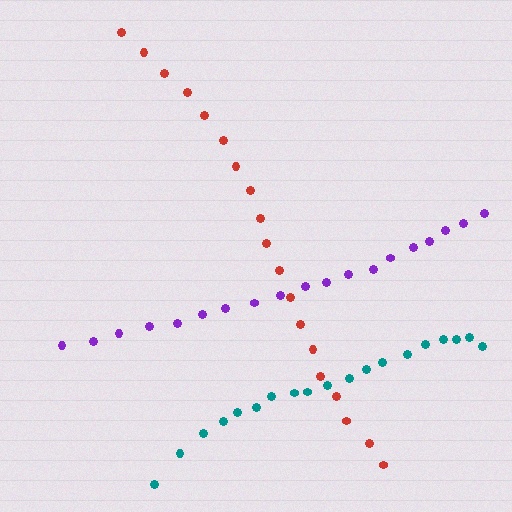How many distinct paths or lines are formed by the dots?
There are 3 distinct paths.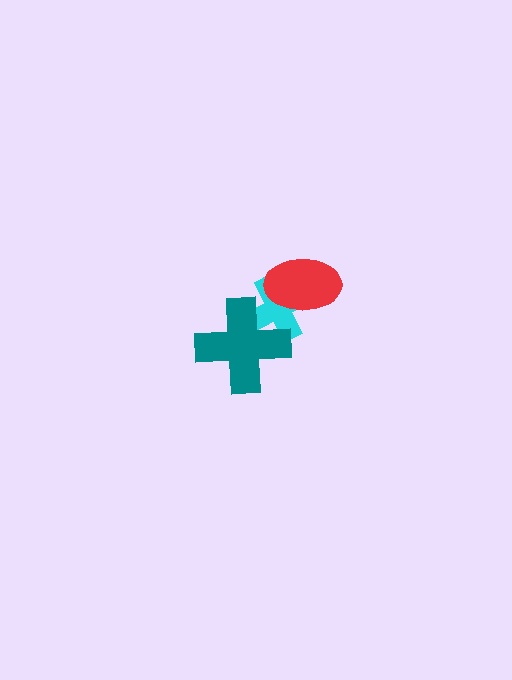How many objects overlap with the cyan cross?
2 objects overlap with the cyan cross.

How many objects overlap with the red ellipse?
1 object overlaps with the red ellipse.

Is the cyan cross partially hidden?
Yes, it is partially covered by another shape.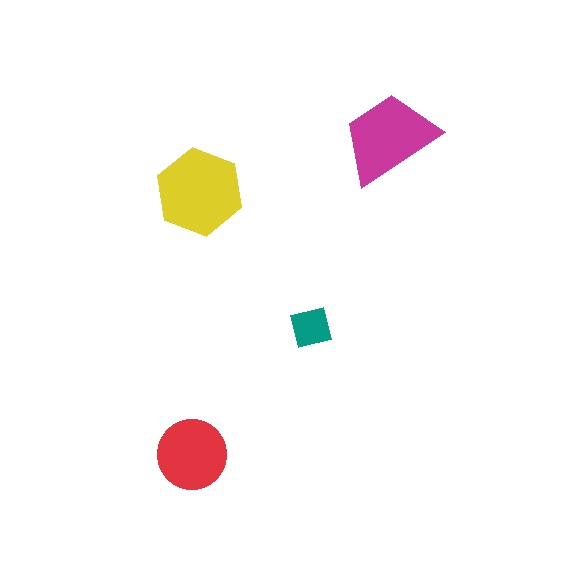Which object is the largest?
The yellow hexagon.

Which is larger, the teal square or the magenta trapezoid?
The magenta trapezoid.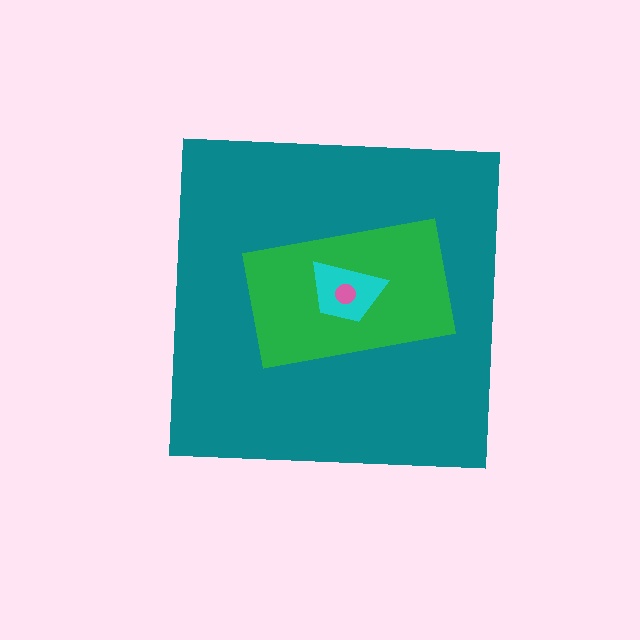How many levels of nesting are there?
4.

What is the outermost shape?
The teal square.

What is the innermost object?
The pink circle.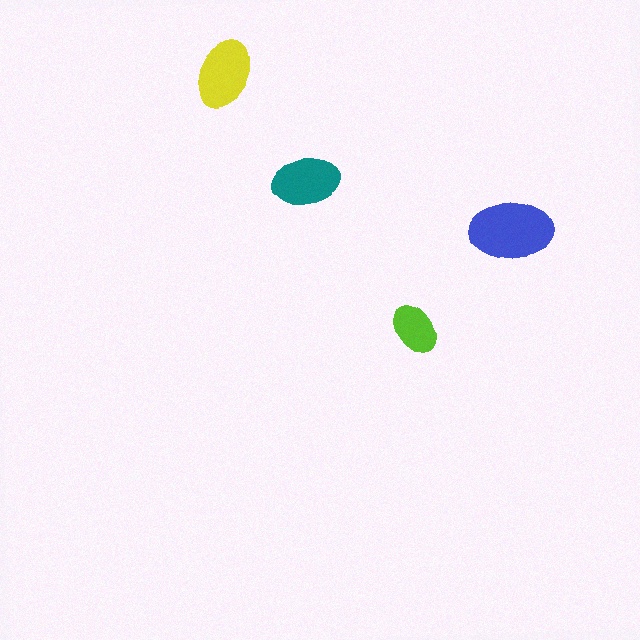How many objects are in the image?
There are 4 objects in the image.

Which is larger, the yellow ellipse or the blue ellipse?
The blue one.